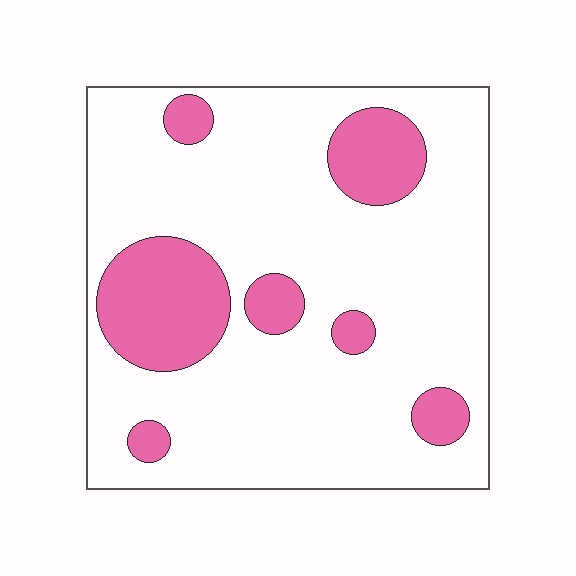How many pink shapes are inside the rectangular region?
7.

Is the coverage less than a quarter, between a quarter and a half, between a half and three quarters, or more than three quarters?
Less than a quarter.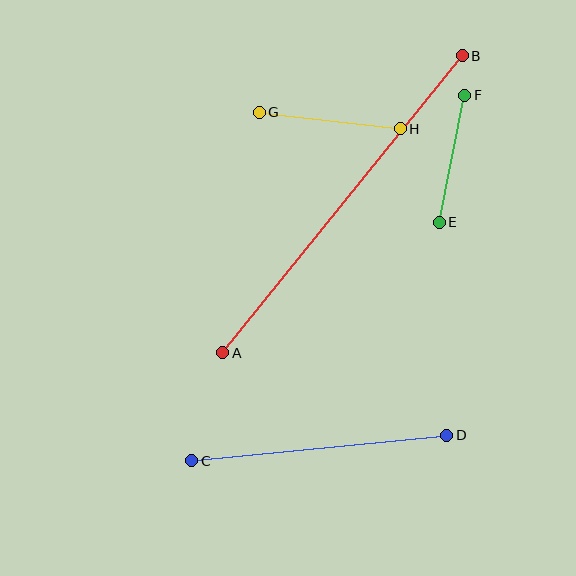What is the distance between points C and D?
The distance is approximately 256 pixels.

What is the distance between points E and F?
The distance is approximately 130 pixels.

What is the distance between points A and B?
The distance is approximately 381 pixels.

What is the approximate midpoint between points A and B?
The midpoint is at approximately (342, 204) pixels.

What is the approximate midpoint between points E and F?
The midpoint is at approximately (452, 159) pixels.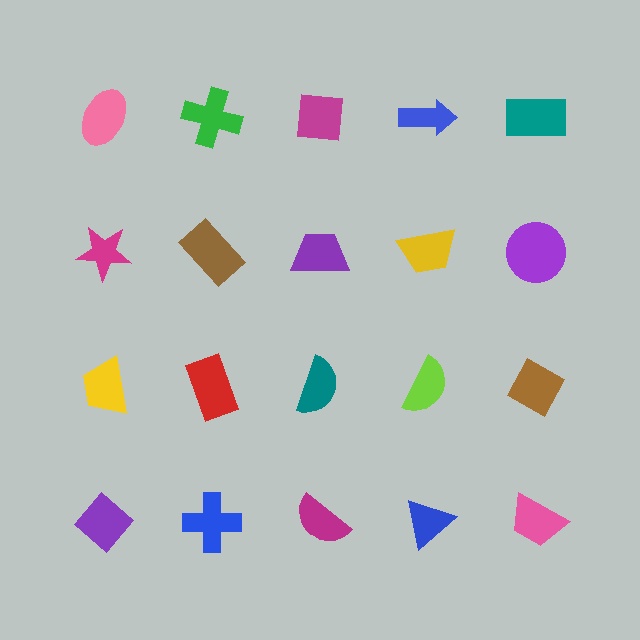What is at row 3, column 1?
A yellow trapezoid.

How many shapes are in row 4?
5 shapes.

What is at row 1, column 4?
A blue arrow.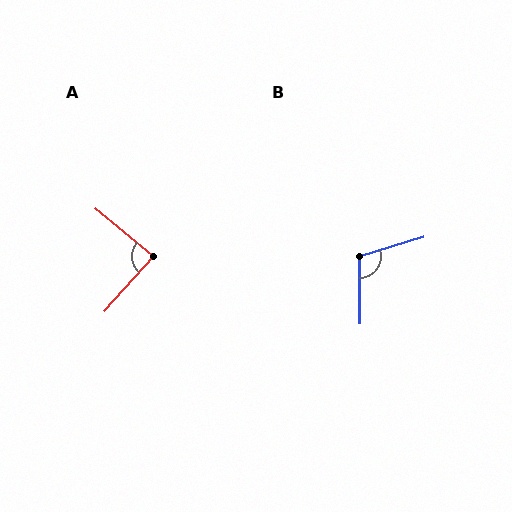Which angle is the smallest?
A, at approximately 88 degrees.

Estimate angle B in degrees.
Approximately 107 degrees.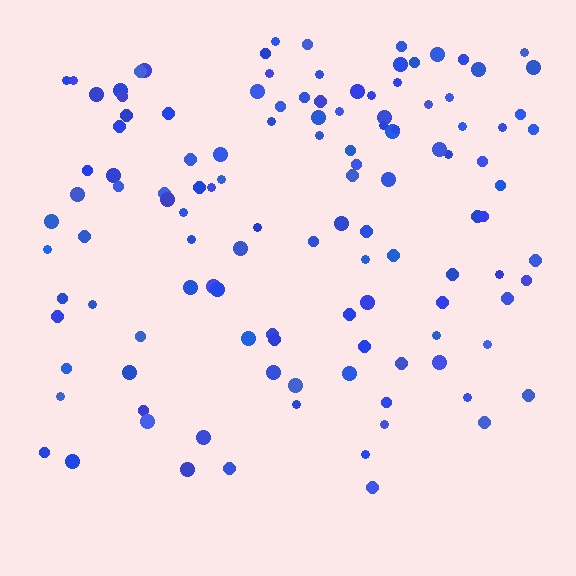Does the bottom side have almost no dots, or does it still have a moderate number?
Still a moderate number, just noticeably fewer than the top.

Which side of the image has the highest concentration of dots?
The top.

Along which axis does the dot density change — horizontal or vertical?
Vertical.